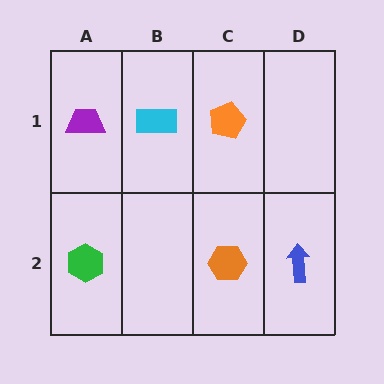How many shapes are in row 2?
3 shapes.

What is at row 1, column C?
An orange pentagon.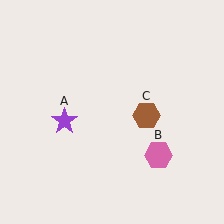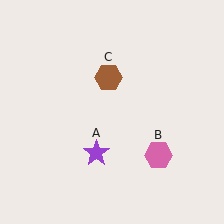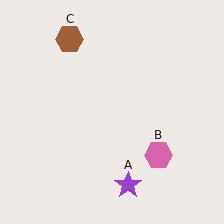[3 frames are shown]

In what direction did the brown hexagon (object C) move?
The brown hexagon (object C) moved up and to the left.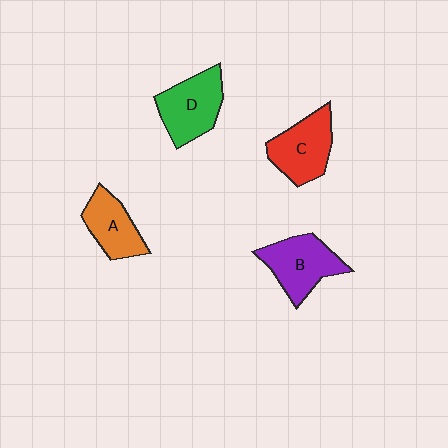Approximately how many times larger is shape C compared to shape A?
Approximately 1.2 times.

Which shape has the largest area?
Shape B (purple).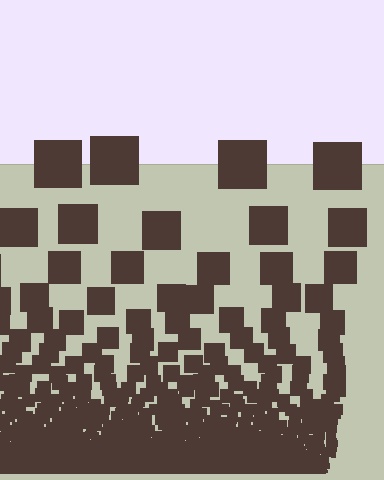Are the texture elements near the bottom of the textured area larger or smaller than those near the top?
Smaller. The gradient is inverted — elements near the bottom are smaller and denser.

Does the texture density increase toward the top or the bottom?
Density increases toward the bottom.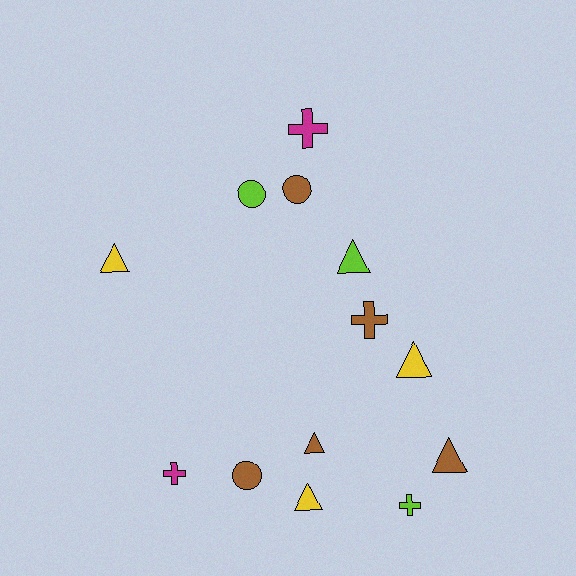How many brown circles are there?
There are 2 brown circles.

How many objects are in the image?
There are 13 objects.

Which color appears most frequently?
Brown, with 5 objects.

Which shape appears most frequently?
Triangle, with 6 objects.